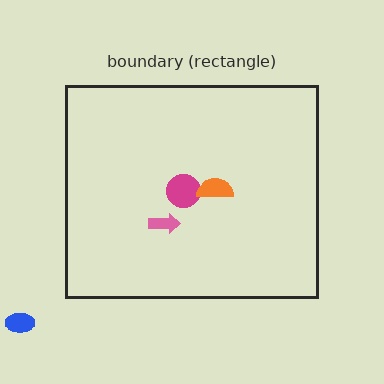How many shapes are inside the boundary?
3 inside, 1 outside.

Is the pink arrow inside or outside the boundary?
Inside.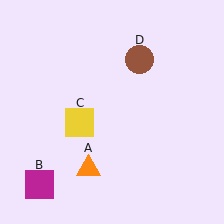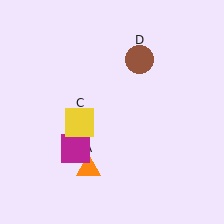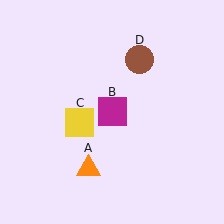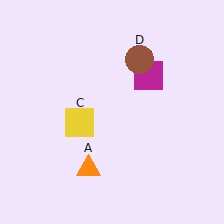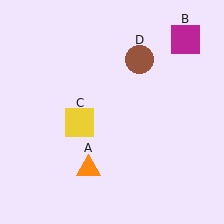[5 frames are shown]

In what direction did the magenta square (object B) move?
The magenta square (object B) moved up and to the right.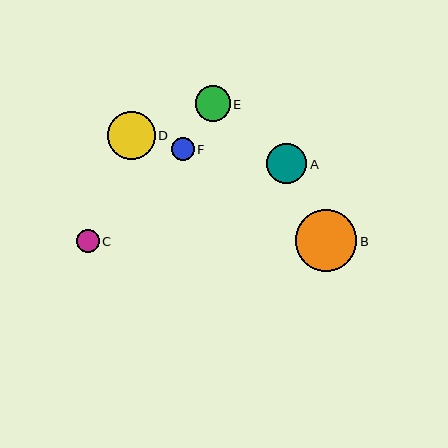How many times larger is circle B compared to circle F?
Circle B is approximately 2.7 times the size of circle F.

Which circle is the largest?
Circle B is the largest with a size of approximately 61 pixels.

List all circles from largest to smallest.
From largest to smallest: B, D, A, E, C, F.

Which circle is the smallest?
Circle F is the smallest with a size of approximately 23 pixels.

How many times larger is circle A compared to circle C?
Circle A is approximately 1.8 times the size of circle C.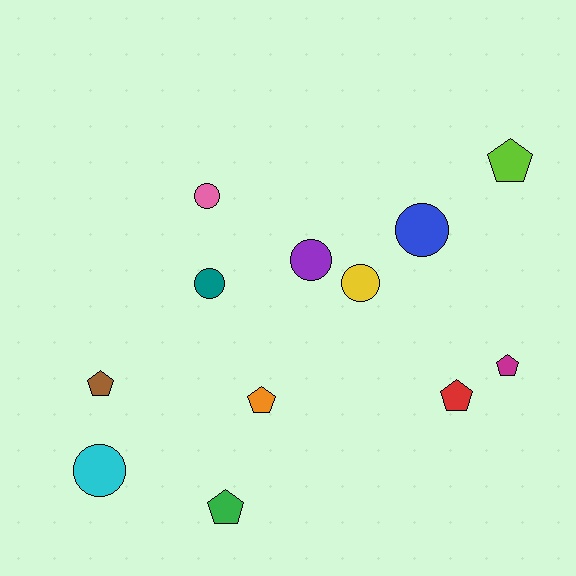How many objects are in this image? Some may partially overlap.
There are 12 objects.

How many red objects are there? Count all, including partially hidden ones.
There is 1 red object.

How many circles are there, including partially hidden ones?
There are 6 circles.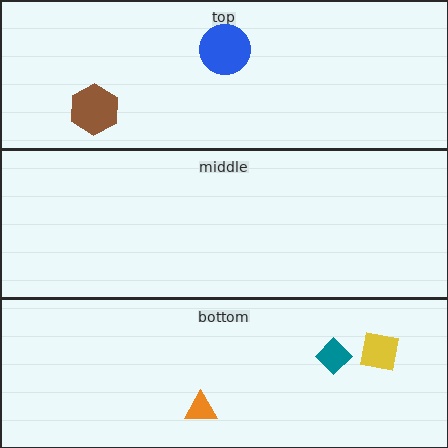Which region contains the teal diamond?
The bottom region.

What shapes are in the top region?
The brown hexagon, the blue circle.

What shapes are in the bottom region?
The teal diamond, the orange triangle, the yellow square.